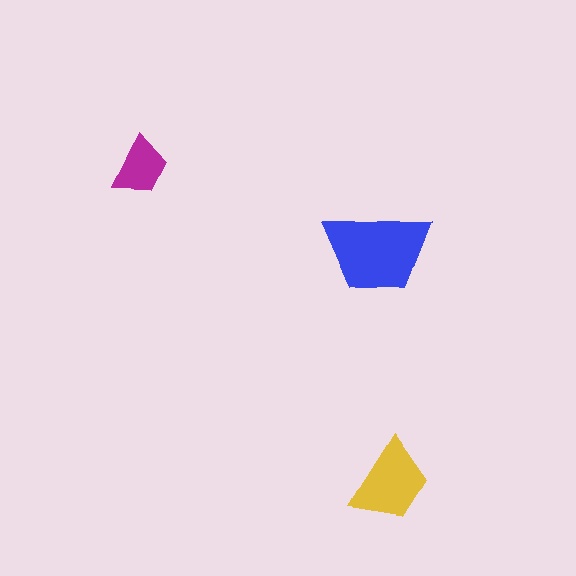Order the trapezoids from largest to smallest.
the blue one, the yellow one, the magenta one.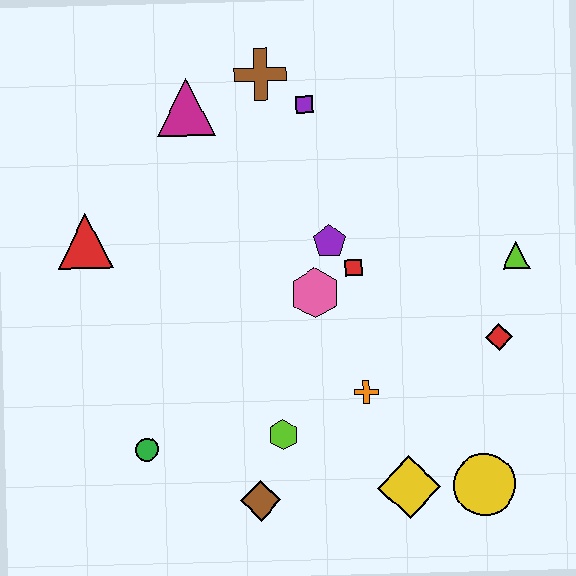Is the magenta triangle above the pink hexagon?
Yes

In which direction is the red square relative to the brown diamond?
The red square is above the brown diamond.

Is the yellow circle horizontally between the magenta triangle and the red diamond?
Yes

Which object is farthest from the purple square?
The yellow circle is farthest from the purple square.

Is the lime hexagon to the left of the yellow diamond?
Yes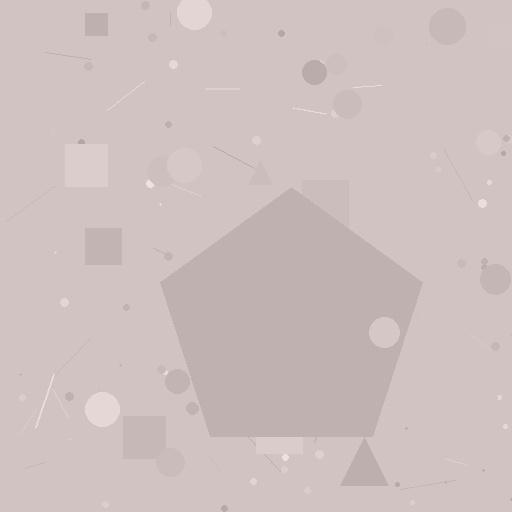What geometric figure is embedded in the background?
A pentagon is embedded in the background.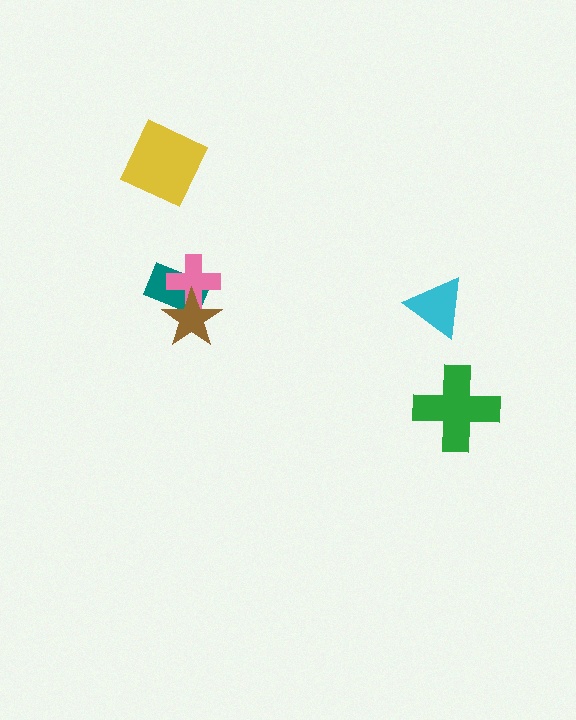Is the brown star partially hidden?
No, no other shape covers it.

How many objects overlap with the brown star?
2 objects overlap with the brown star.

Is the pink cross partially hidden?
Yes, it is partially covered by another shape.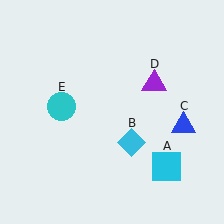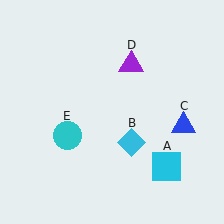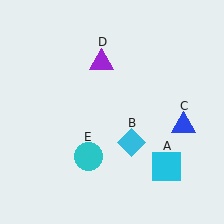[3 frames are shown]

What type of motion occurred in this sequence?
The purple triangle (object D), cyan circle (object E) rotated counterclockwise around the center of the scene.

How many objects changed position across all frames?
2 objects changed position: purple triangle (object D), cyan circle (object E).